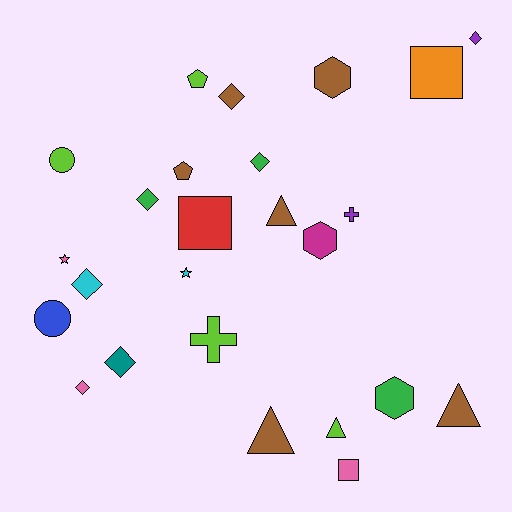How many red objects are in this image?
There is 1 red object.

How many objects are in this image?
There are 25 objects.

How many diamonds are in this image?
There are 7 diamonds.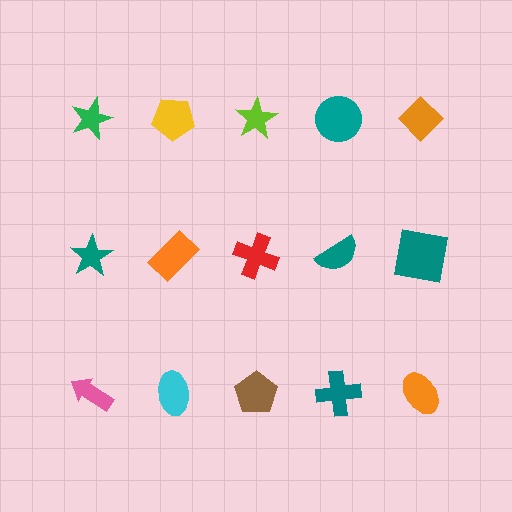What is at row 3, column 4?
A teal cross.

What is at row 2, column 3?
A red cross.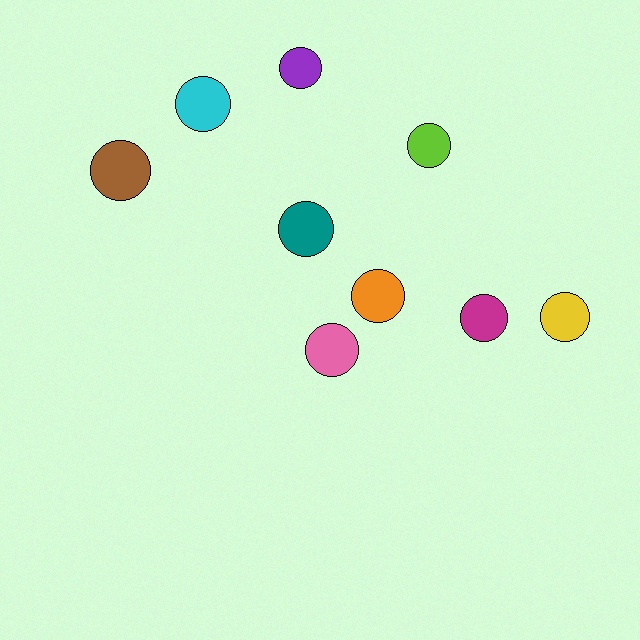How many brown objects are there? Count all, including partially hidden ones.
There is 1 brown object.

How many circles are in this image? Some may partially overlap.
There are 9 circles.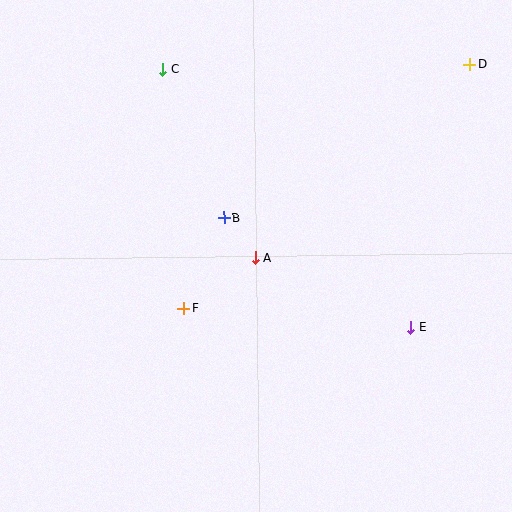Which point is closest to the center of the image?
Point A at (255, 258) is closest to the center.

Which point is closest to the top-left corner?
Point C is closest to the top-left corner.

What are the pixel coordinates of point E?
Point E is at (411, 328).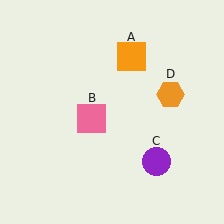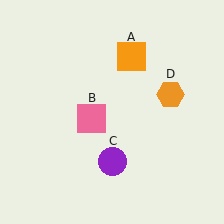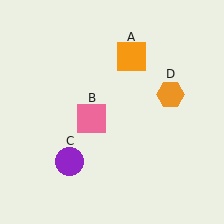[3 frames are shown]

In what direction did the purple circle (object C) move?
The purple circle (object C) moved left.